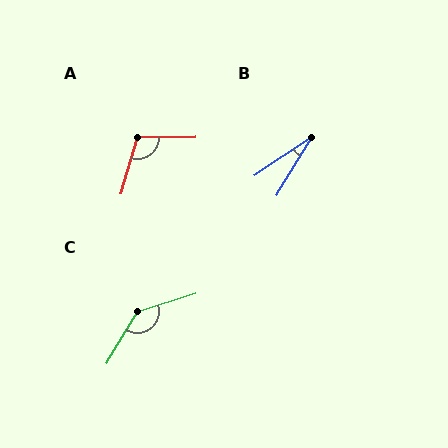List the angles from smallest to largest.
B (25°), A (107°), C (138°).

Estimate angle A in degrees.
Approximately 107 degrees.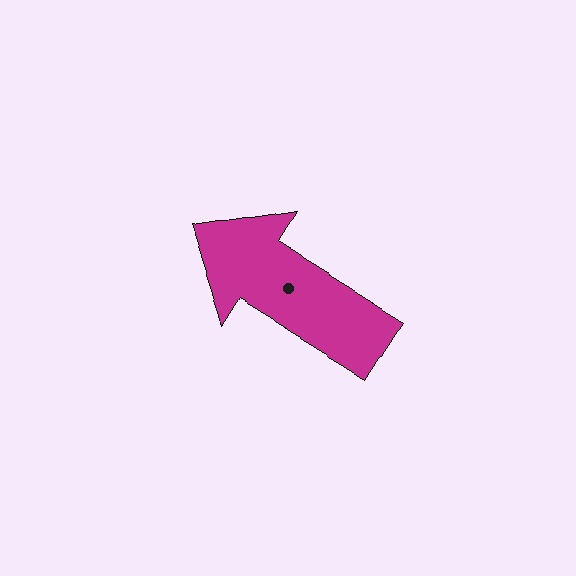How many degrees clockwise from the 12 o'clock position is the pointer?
Approximately 302 degrees.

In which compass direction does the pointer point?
Northwest.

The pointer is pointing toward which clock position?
Roughly 10 o'clock.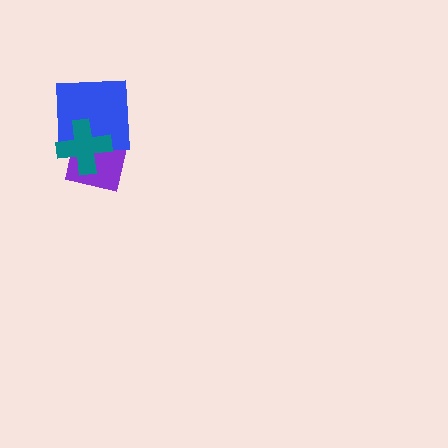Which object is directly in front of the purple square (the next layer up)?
The blue square is directly in front of the purple square.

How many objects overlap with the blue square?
2 objects overlap with the blue square.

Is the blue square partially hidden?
Yes, it is partially covered by another shape.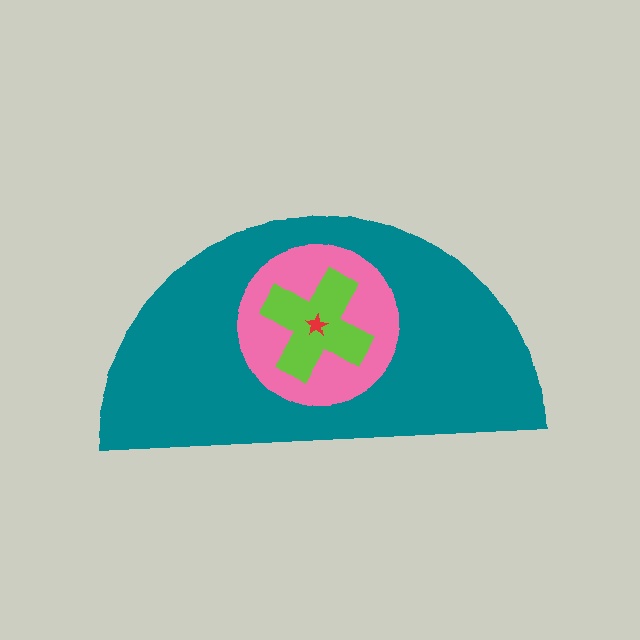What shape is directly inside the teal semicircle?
The pink circle.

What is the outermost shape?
The teal semicircle.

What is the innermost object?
The red star.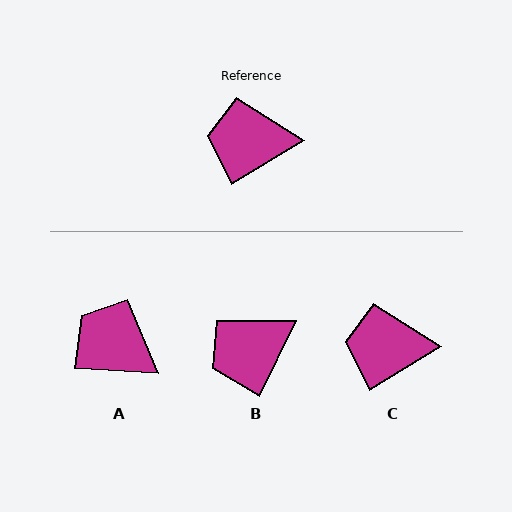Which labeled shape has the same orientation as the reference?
C.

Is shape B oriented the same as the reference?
No, it is off by about 33 degrees.